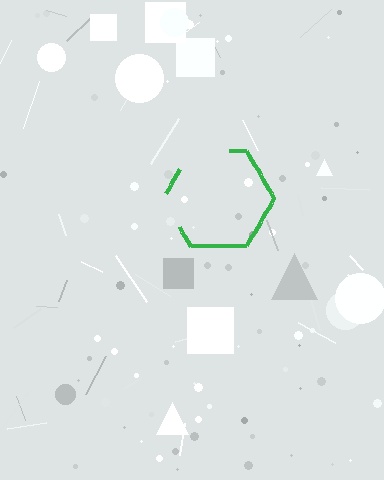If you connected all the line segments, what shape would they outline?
They would outline a hexagon.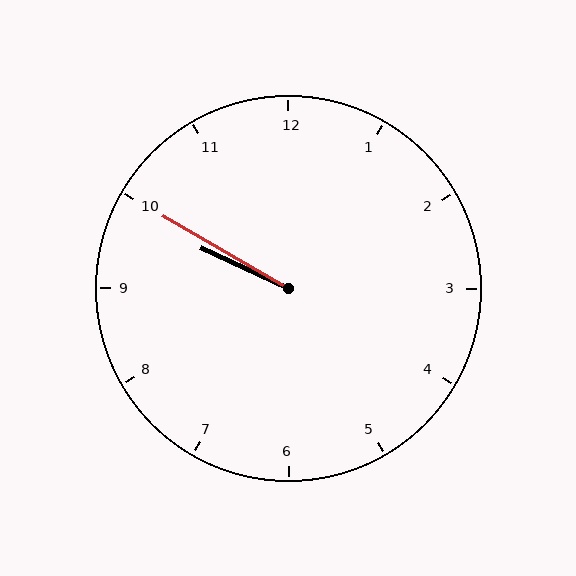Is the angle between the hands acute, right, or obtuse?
It is acute.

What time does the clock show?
9:50.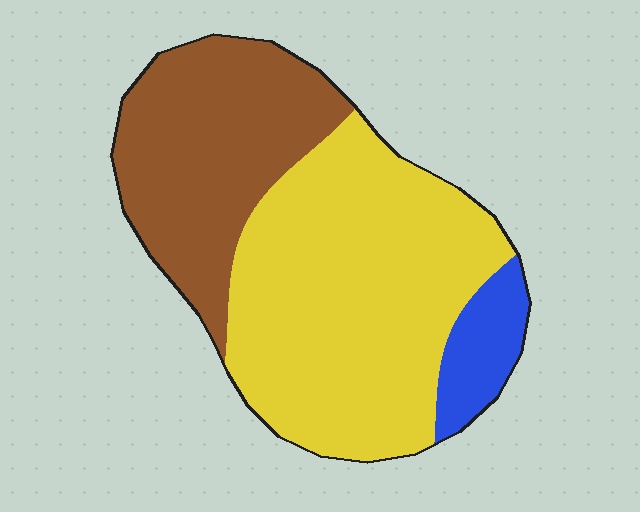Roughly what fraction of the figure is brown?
Brown takes up about one third (1/3) of the figure.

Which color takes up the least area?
Blue, at roughly 10%.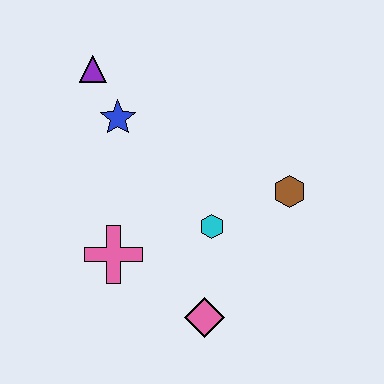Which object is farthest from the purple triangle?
The pink diamond is farthest from the purple triangle.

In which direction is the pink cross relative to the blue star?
The pink cross is below the blue star.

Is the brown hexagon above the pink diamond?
Yes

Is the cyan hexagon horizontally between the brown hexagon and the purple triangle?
Yes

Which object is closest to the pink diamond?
The cyan hexagon is closest to the pink diamond.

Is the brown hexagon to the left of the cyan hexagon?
No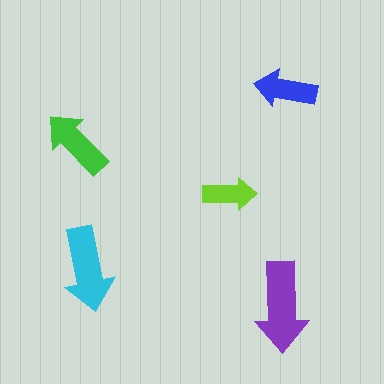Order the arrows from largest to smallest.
the purple one, the cyan one, the green one, the blue one, the lime one.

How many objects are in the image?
There are 5 objects in the image.